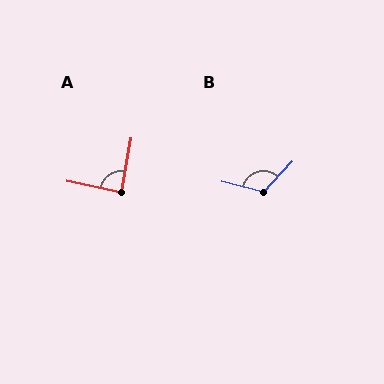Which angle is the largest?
B, at approximately 119 degrees.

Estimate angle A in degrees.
Approximately 88 degrees.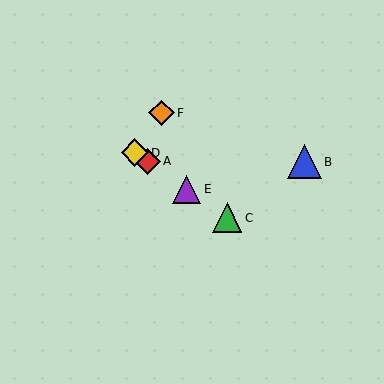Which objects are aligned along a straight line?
Objects A, C, D, E are aligned along a straight line.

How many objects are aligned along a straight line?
4 objects (A, C, D, E) are aligned along a straight line.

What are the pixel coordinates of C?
Object C is at (227, 218).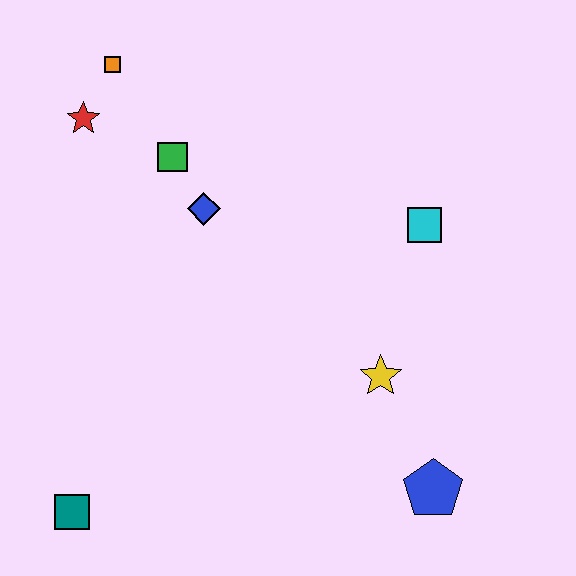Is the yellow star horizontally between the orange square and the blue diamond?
No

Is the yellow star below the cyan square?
Yes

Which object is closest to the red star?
The orange square is closest to the red star.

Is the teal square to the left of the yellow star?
Yes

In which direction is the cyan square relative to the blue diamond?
The cyan square is to the right of the blue diamond.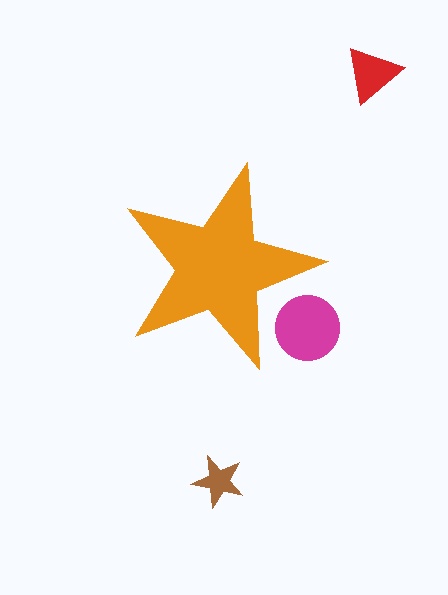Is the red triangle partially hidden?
No, the red triangle is fully visible.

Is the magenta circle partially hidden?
Yes, the magenta circle is partially hidden behind the orange star.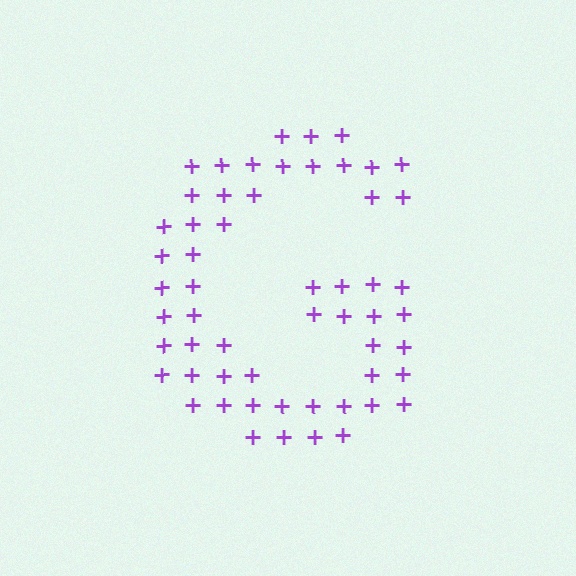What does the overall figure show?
The overall figure shows the letter G.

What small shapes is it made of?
It is made of small plus signs.